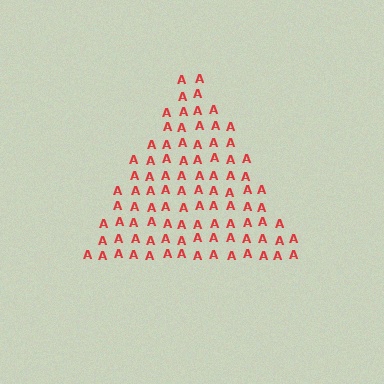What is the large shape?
The large shape is a triangle.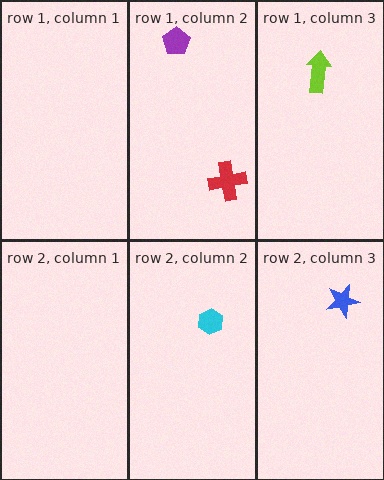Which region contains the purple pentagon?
The row 1, column 2 region.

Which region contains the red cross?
The row 1, column 2 region.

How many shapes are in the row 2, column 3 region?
1.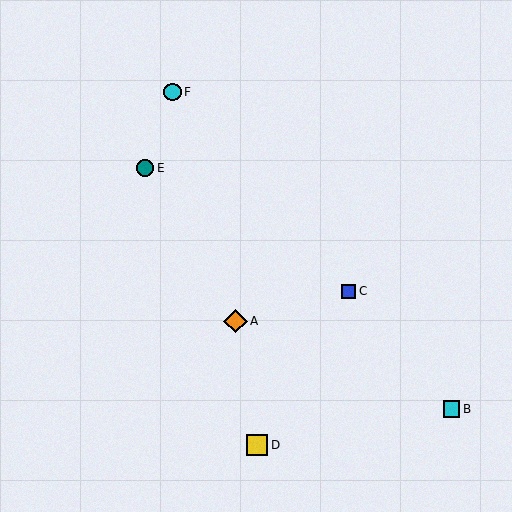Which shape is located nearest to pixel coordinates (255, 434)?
The yellow square (labeled D) at (257, 445) is nearest to that location.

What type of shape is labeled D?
Shape D is a yellow square.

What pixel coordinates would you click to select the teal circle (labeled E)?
Click at (145, 168) to select the teal circle E.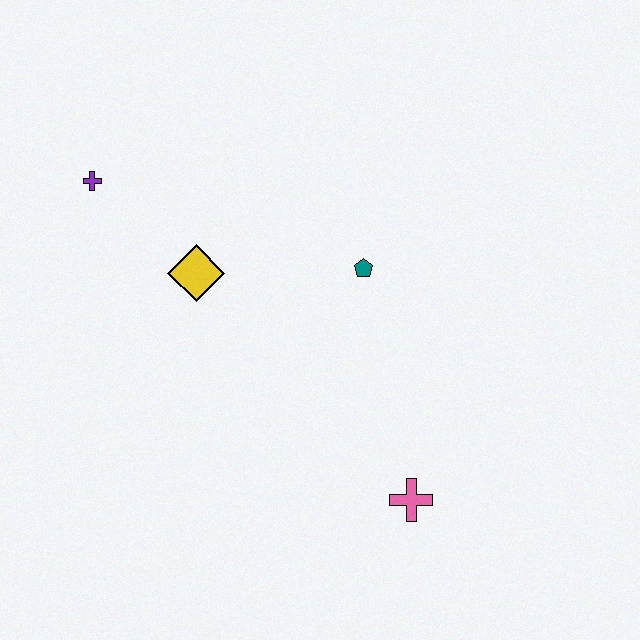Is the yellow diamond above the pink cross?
Yes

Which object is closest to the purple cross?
The yellow diamond is closest to the purple cross.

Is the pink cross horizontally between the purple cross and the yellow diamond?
No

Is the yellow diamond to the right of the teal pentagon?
No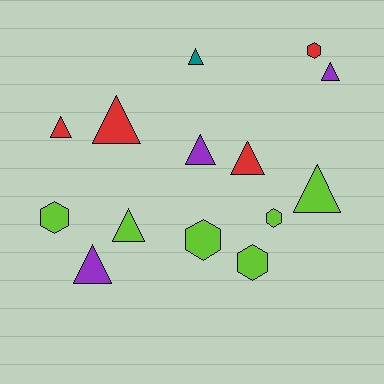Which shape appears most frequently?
Triangle, with 9 objects.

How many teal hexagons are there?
There are no teal hexagons.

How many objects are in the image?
There are 14 objects.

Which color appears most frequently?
Lime, with 6 objects.